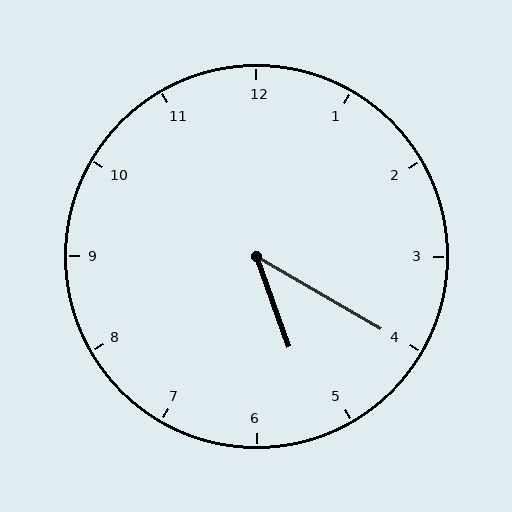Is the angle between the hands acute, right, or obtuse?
It is acute.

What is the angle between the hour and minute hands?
Approximately 40 degrees.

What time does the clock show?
5:20.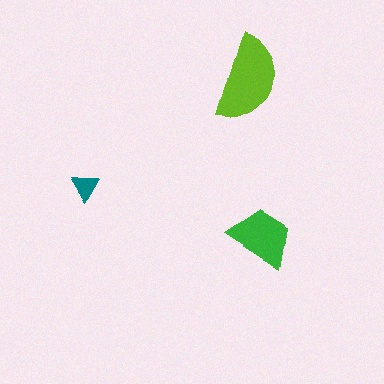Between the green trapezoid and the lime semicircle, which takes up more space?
The lime semicircle.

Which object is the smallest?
The teal triangle.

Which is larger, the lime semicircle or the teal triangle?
The lime semicircle.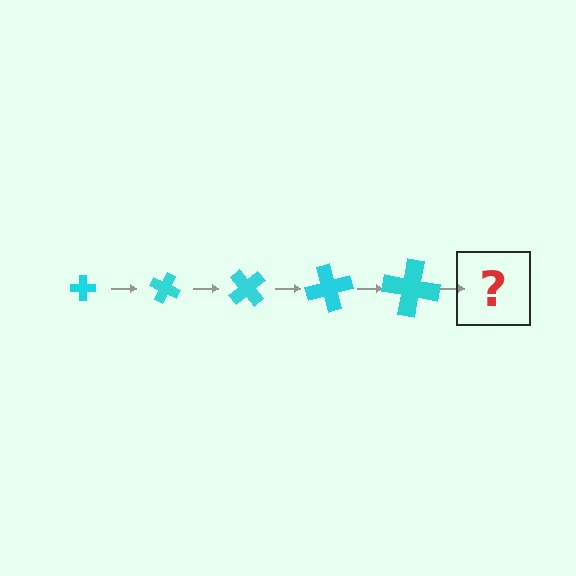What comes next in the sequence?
The next element should be a cross, larger than the previous one and rotated 125 degrees from the start.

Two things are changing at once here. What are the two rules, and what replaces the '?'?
The two rules are that the cross grows larger each step and it rotates 25 degrees each step. The '?' should be a cross, larger than the previous one and rotated 125 degrees from the start.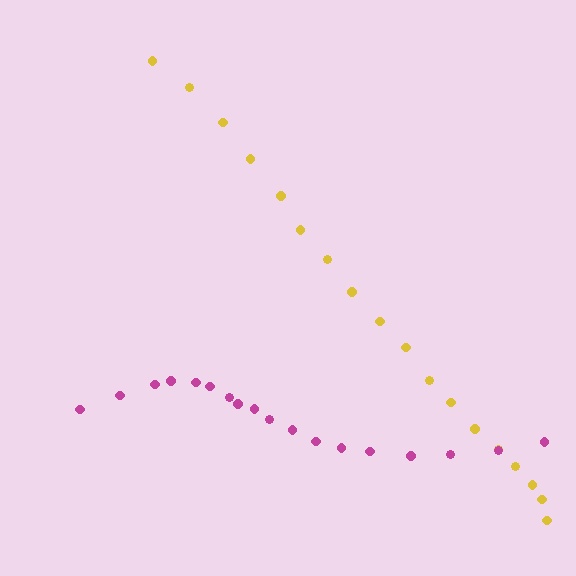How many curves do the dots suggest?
There are 2 distinct paths.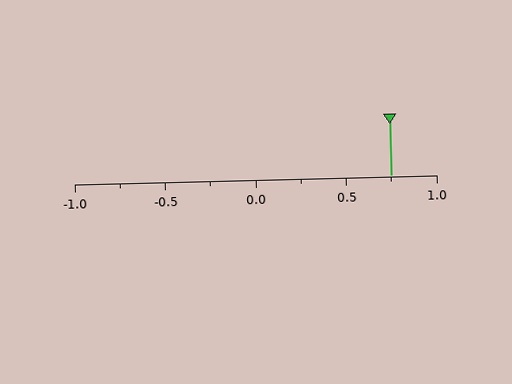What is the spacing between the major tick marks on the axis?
The major ticks are spaced 0.5 apart.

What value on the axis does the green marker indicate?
The marker indicates approximately 0.75.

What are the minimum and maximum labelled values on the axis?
The axis runs from -1.0 to 1.0.